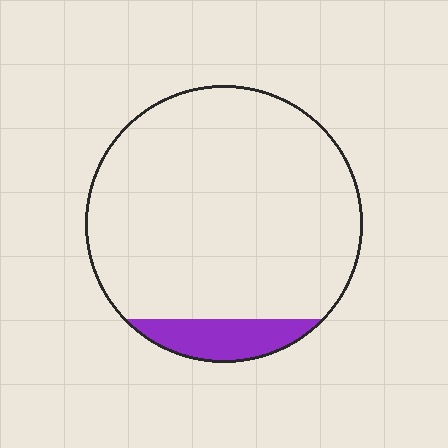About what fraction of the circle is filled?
About one tenth (1/10).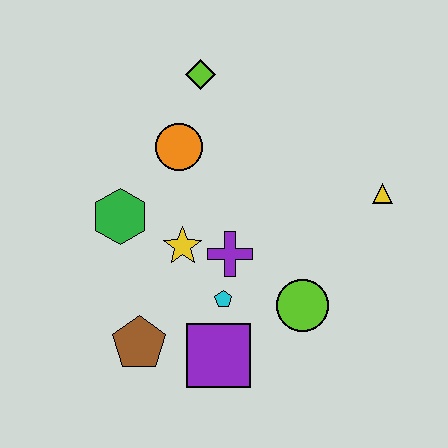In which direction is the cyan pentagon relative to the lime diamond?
The cyan pentagon is below the lime diamond.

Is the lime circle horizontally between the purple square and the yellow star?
No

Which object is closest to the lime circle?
The cyan pentagon is closest to the lime circle.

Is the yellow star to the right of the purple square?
No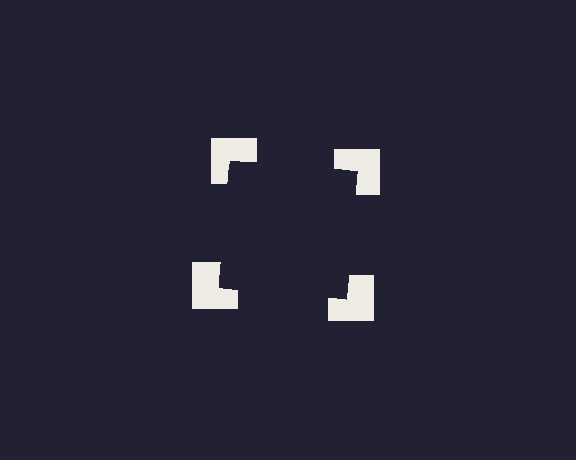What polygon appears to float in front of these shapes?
An illusory square — its edges are inferred from the aligned wedge cuts in the notched squares, not physically drawn.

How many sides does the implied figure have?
4 sides.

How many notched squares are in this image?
There are 4 — one at each vertex of the illusory square.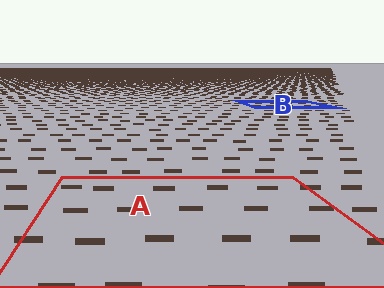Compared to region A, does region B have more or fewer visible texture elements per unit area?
Region B has more texture elements per unit area — they are packed more densely because it is farther away.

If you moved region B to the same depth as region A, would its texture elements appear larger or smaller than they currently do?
They would appear larger. At a closer depth, the same texture elements are projected at a bigger on-screen size.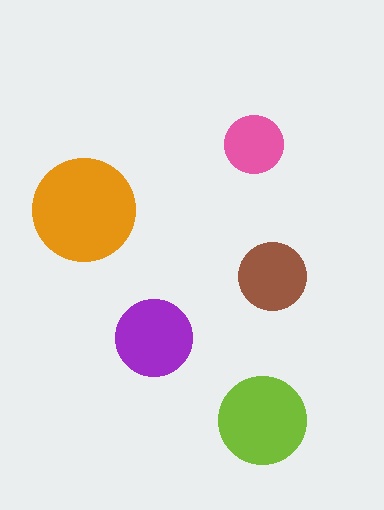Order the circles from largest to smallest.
the orange one, the lime one, the purple one, the brown one, the pink one.